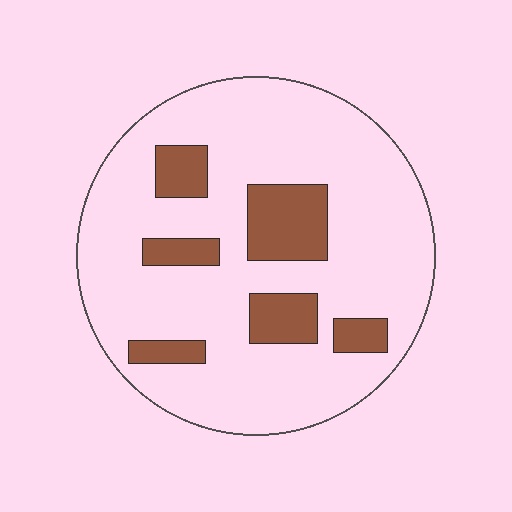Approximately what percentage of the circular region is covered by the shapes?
Approximately 20%.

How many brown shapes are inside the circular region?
6.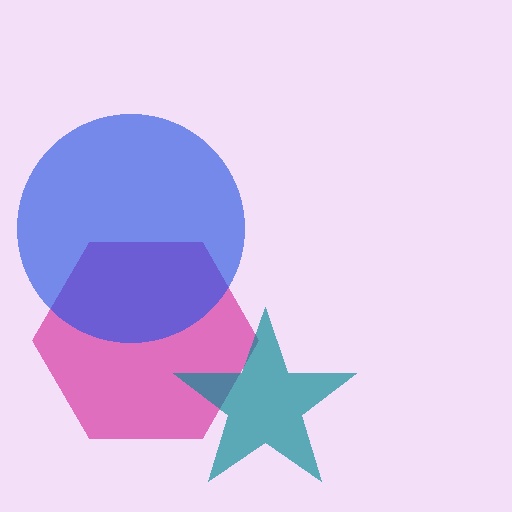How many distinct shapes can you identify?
There are 3 distinct shapes: a magenta hexagon, a teal star, a blue circle.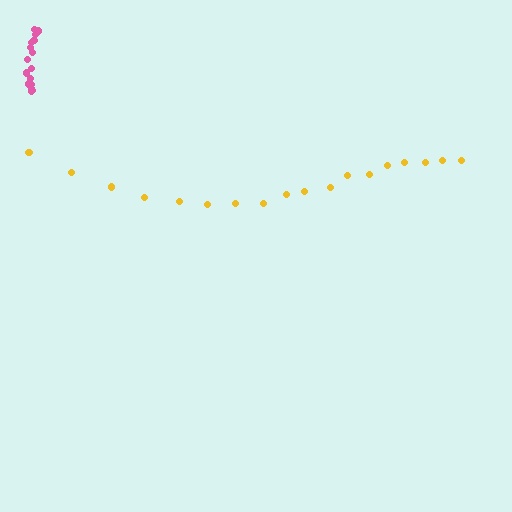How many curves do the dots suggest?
There are 2 distinct paths.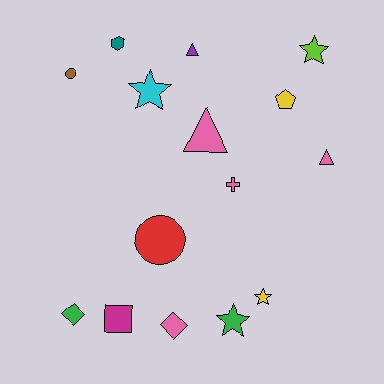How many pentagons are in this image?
There is 1 pentagon.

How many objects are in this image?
There are 15 objects.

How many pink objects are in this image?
There are 4 pink objects.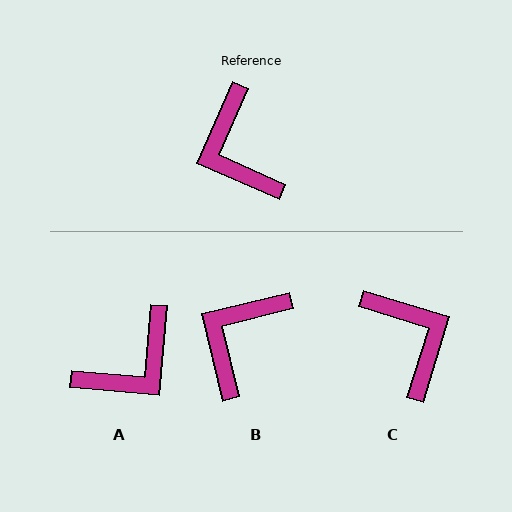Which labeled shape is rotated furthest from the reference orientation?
C, about 173 degrees away.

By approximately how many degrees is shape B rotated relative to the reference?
Approximately 52 degrees clockwise.